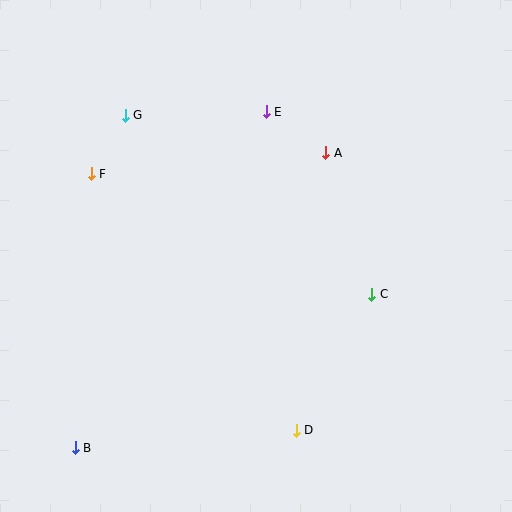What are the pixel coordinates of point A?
Point A is at (326, 153).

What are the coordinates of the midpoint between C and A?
The midpoint between C and A is at (349, 223).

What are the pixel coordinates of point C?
Point C is at (371, 294).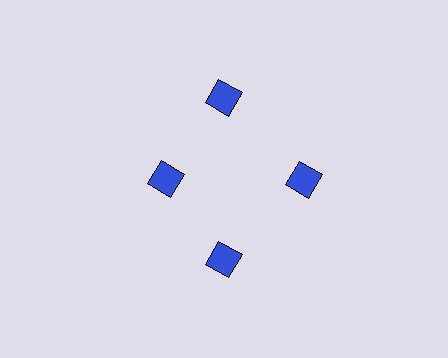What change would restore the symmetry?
The symmetry would be restored by moving it outward, back onto the ring so that all 4 squares sit at equal angles and equal distance from the center.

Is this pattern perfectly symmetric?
No. The 4 blue squares are arranged in a ring, but one element near the 9 o'clock position is pulled inward toward the center, breaking the 4-fold rotational symmetry.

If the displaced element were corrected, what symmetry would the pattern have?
It would have 4-fold rotational symmetry — the pattern would map onto itself every 90 degrees.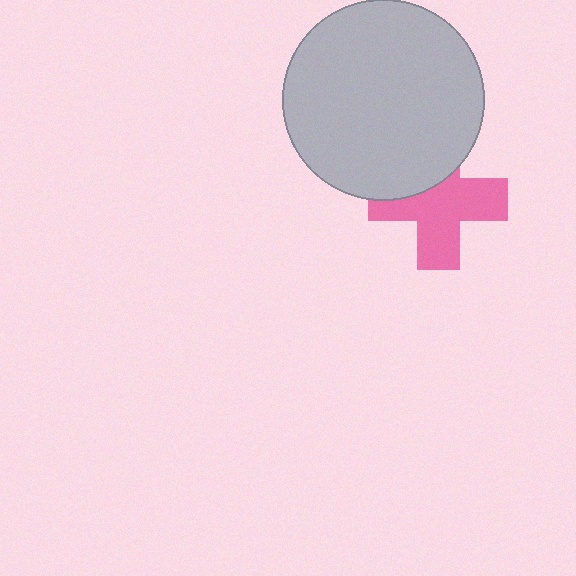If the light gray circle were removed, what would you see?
You would see the complete pink cross.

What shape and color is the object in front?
The object in front is a light gray circle.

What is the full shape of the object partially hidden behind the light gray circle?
The partially hidden object is a pink cross.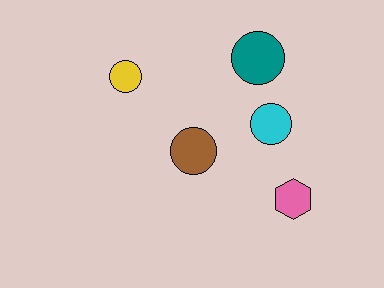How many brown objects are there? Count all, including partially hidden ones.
There is 1 brown object.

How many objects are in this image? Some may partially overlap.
There are 5 objects.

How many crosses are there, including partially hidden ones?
There are no crosses.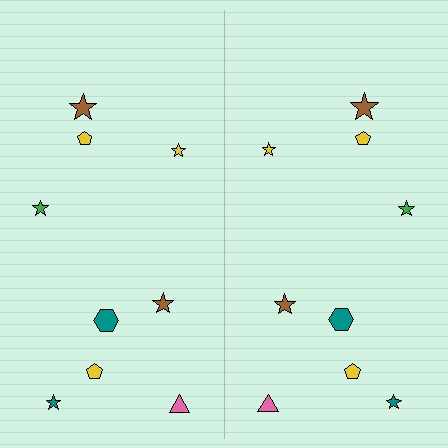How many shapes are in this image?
There are 18 shapes in this image.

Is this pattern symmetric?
Yes, this pattern has bilateral (reflection) symmetry.